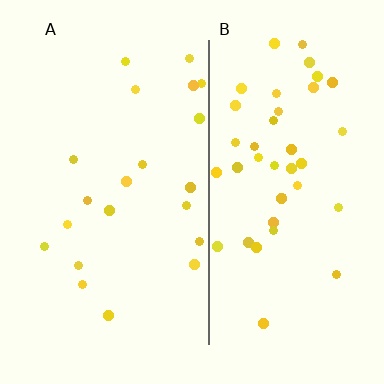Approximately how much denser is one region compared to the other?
Approximately 2.0× — region B over region A.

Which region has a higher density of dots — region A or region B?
B (the right).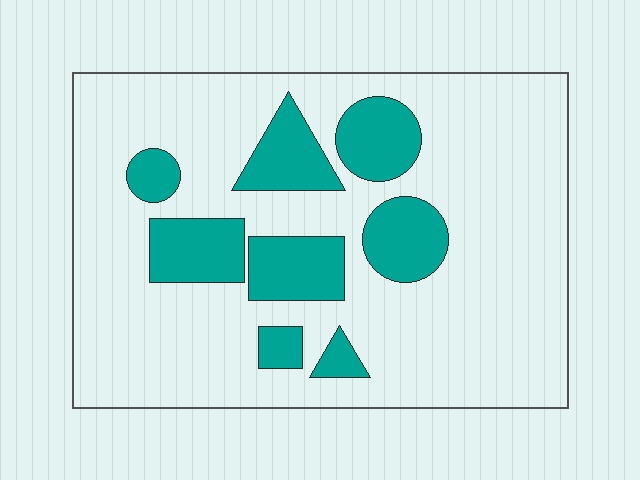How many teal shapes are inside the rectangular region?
8.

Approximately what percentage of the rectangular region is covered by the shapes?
Approximately 20%.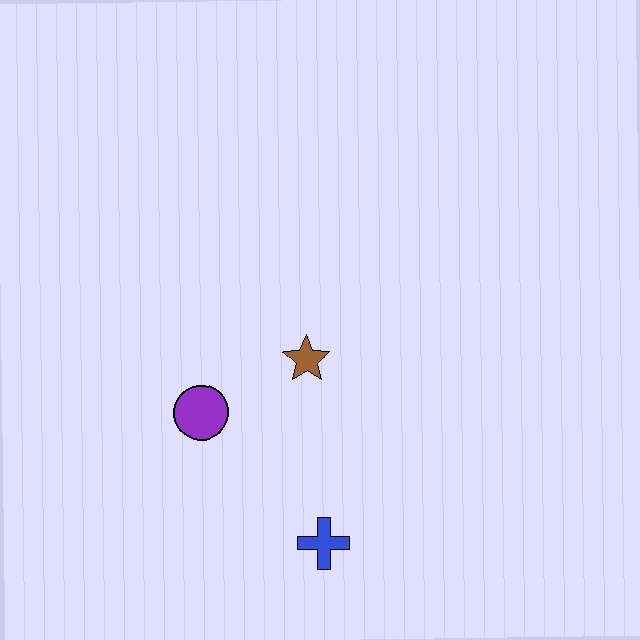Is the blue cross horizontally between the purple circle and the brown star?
No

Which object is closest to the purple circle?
The brown star is closest to the purple circle.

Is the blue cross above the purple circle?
No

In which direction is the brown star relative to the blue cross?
The brown star is above the blue cross.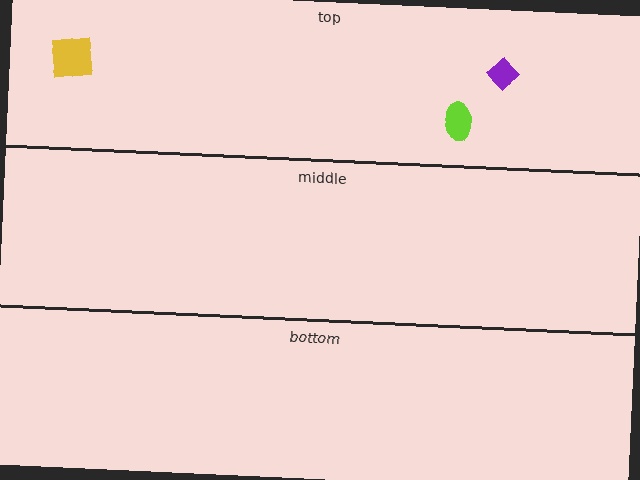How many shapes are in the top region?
3.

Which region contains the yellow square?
The top region.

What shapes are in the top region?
The yellow square, the purple diamond, the lime ellipse.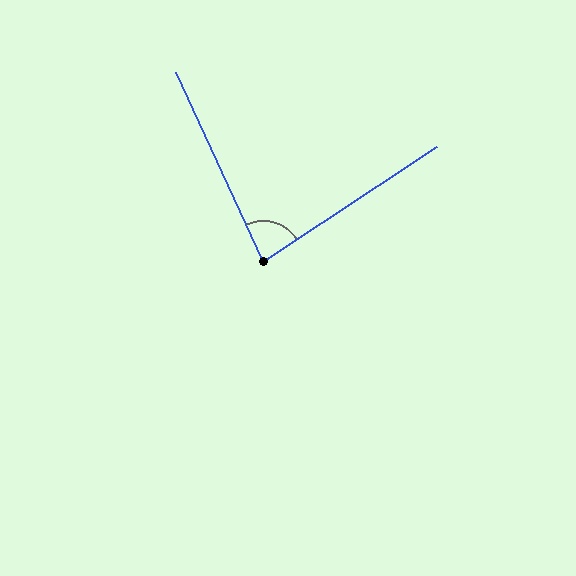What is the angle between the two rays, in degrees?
Approximately 82 degrees.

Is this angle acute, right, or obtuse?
It is acute.